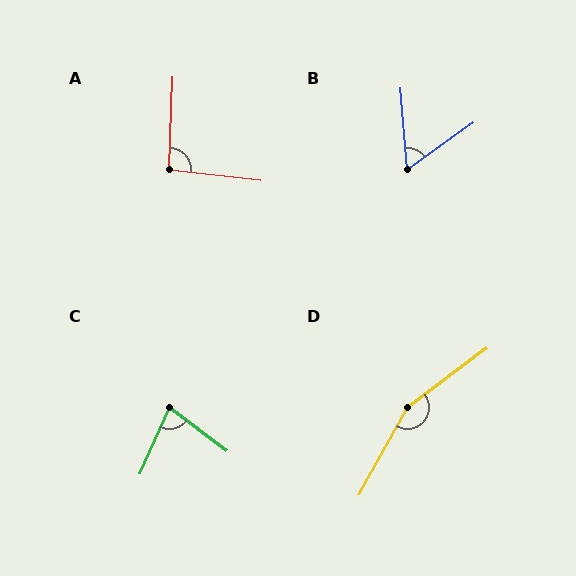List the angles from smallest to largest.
B (59°), C (77°), A (94°), D (156°).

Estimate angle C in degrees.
Approximately 77 degrees.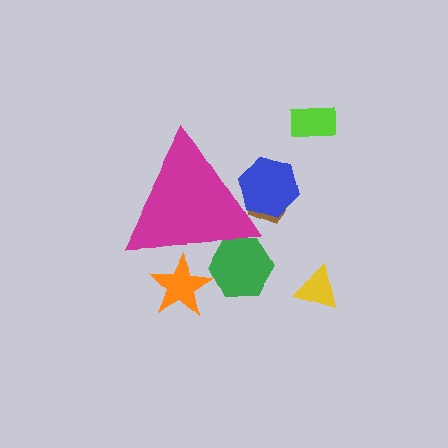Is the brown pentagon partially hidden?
Yes, the brown pentagon is partially hidden behind the magenta triangle.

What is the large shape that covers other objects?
A magenta triangle.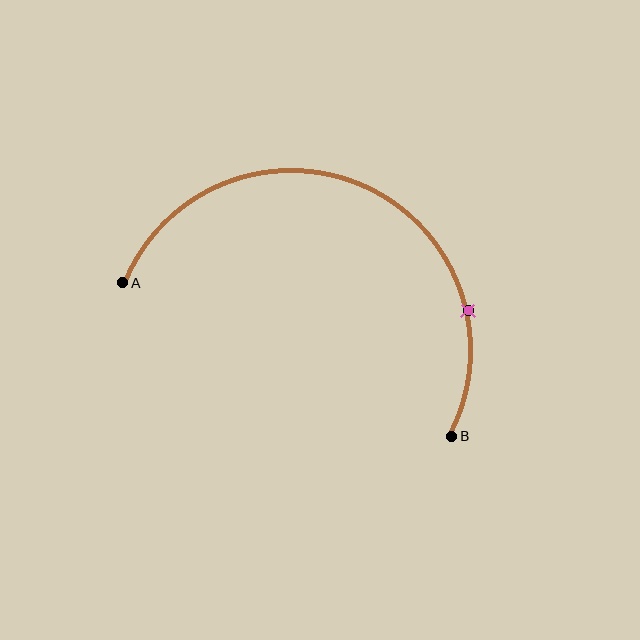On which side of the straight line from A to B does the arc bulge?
The arc bulges above the straight line connecting A and B.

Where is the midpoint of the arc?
The arc midpoint is the point on the curve farthest from the straight line joining A and B. It sits above that line.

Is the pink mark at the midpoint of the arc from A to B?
No. The pink mark lies on the arc but is closer to endpoint B. The arc midpoint would be at the point on the curve equidistant along the arc from both A and B.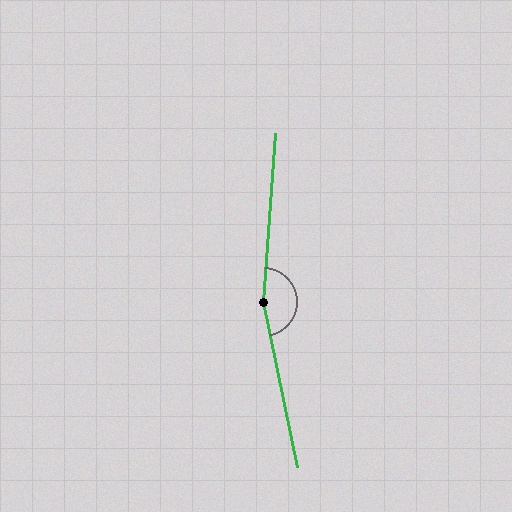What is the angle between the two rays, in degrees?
Approximately 164 degrees.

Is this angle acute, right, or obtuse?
It is obtuse.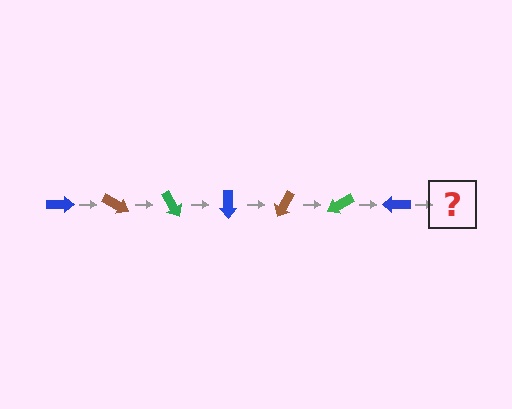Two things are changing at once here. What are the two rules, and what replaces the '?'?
The two rules are that it rotates 30 degrees each step and the color cycles through blue, brown, and green. The '?' should be a brown arrow, rotated 210 degrees from the start.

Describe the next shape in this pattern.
It should be a brown arrow, rotated 210 degrees from the start.